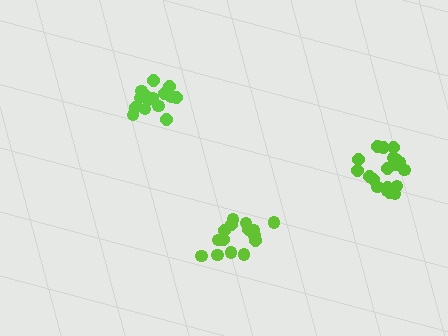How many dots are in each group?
Group 1: 19 dots, Group 2: 15 dots, Group 3: 15 dots (49 total).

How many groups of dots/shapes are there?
There are 3 groups.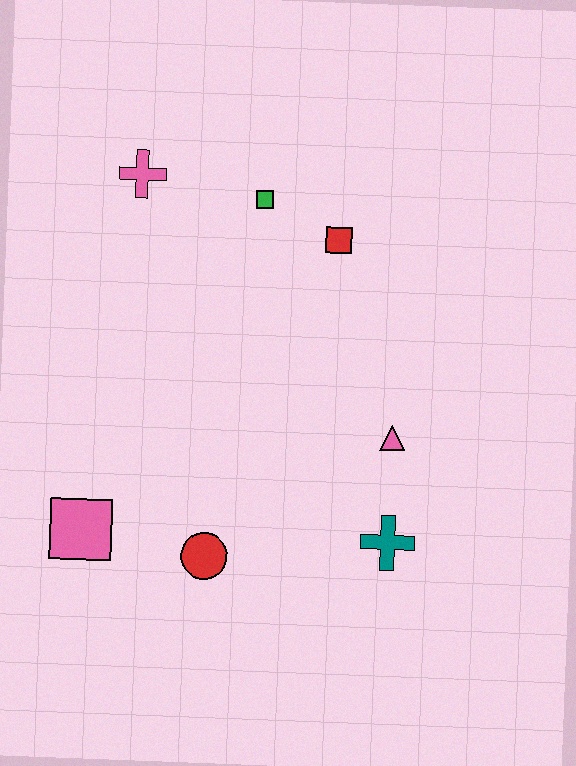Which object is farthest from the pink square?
The red square is farthest from the pink square.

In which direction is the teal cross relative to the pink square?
The teal cross is to the right of the pink square.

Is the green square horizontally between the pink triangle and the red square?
No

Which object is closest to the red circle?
The pink square is closest to the red circle.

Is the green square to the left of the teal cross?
Yes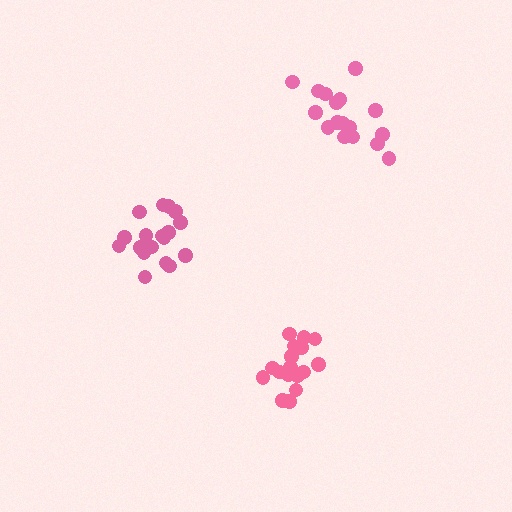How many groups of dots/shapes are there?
There are 3 groups.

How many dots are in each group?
Group 1: 19 dots, Group 2: 18 dots, Group 3: 18 dots (55 total).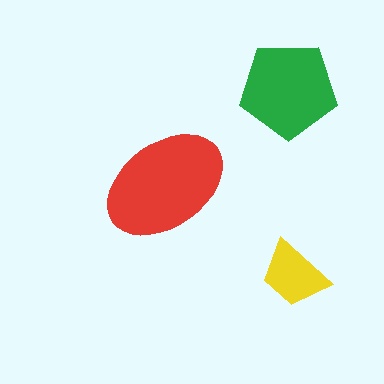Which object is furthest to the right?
The yellow trapezoid is rightmost.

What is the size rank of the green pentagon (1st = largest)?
2nd.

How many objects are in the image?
There are 3 objects in the image.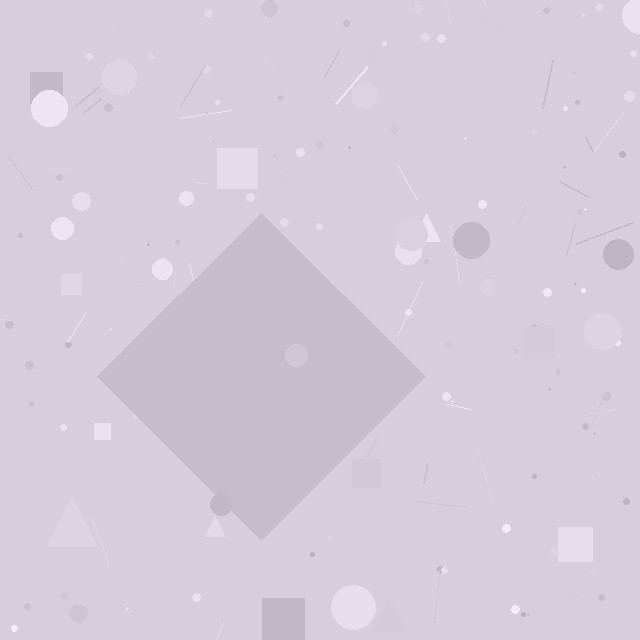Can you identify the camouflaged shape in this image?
The camouflaged shape is a diamond.